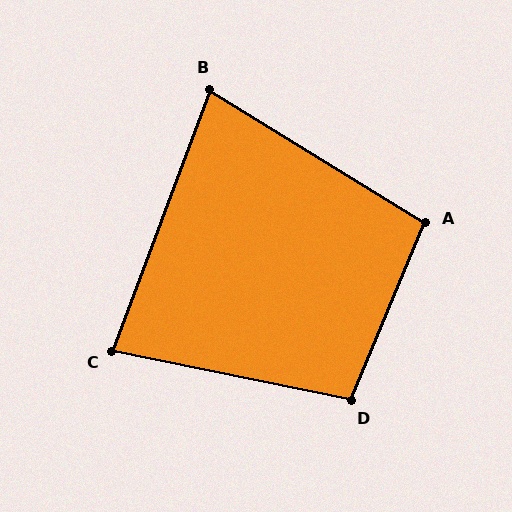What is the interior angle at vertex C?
Approximately 81 degrees (acute).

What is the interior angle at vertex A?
Approximately 99 degrees (obtuse).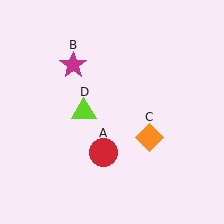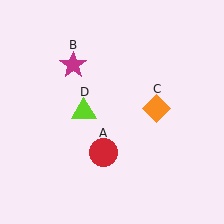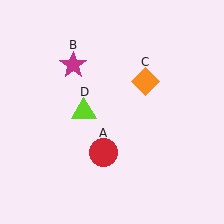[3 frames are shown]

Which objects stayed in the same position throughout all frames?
Red circle (object A) and magenta star (object B) and lime triangle (object D) remained stationary.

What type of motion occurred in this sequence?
The orange diamond (object C) rotated counterclockwise around the center of the scene.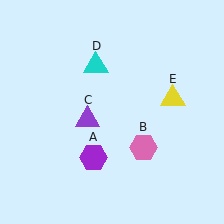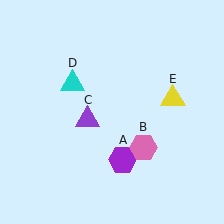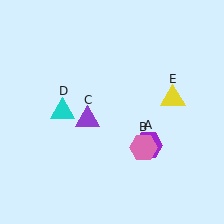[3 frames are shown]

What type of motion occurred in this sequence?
The purple hexagon (object A), cyan triangle (object D) rotated counterclockwise around the center of the scene.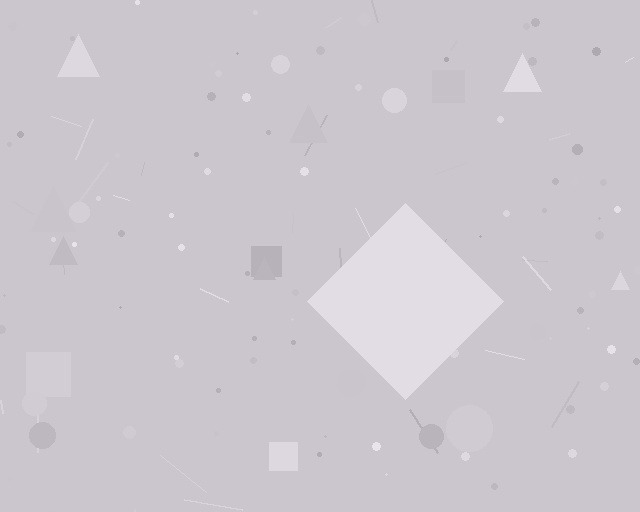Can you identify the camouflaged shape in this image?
The camouflaged shape is a diamond.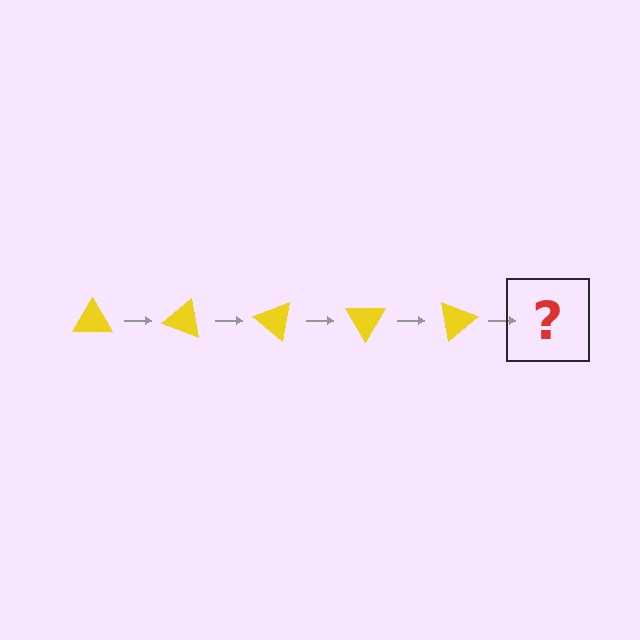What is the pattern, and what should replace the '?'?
The pattern is that the triangle rotates 20 degrees each step. The '?' should be a yellow triangle rotated 100 degrees.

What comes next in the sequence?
The next element should be a yellow triangle rotated 100 degrees.